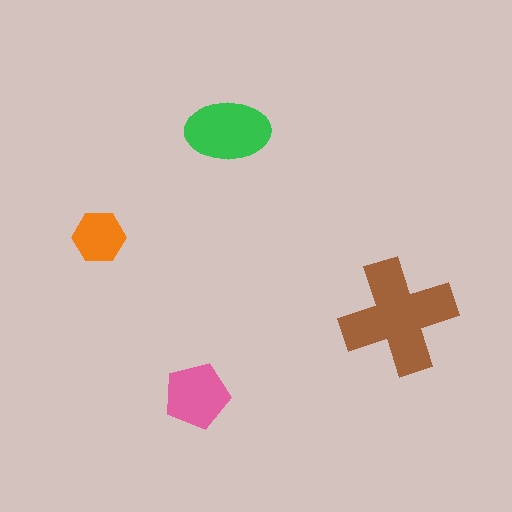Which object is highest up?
The green ellipse is topmost.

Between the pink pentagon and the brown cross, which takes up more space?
The brown cross.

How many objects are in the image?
There are 4 objects in the image.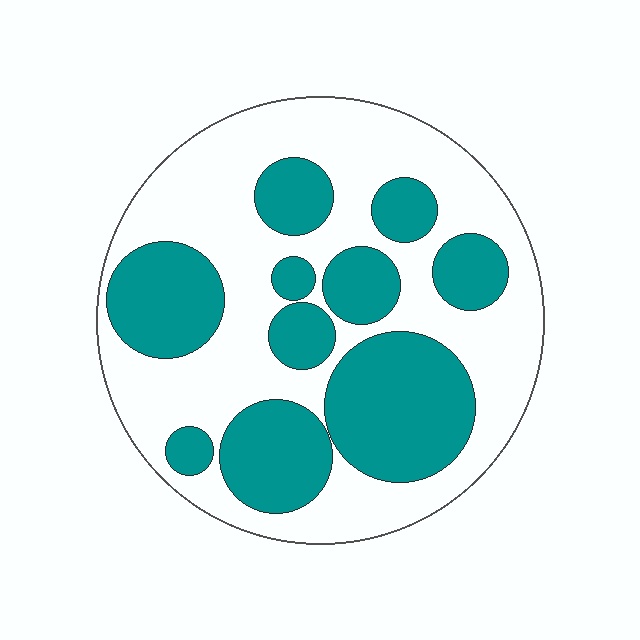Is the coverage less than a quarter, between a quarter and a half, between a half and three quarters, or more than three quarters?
Between a quarter and a half.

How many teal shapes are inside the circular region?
10.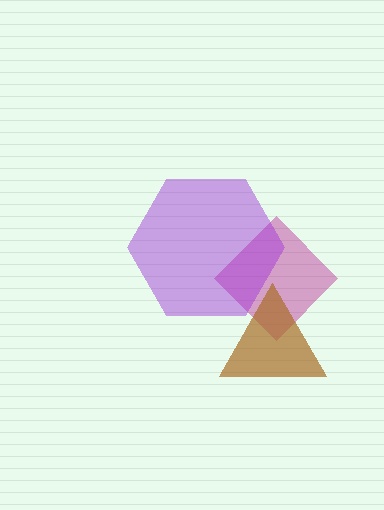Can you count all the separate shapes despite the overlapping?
Yes, there are 3 separate shapes.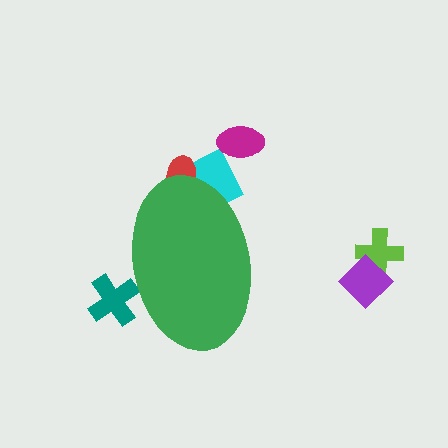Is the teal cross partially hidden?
Yes, the teal cross is partially hidden behind the green ellipse.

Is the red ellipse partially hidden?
Yes, the red ellipse is partially hidden behind the green ellipse.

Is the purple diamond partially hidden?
No, the purple diamond is fully visible.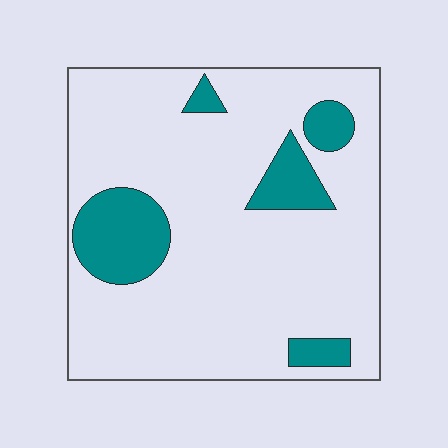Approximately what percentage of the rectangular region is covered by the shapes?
Approximately 15%.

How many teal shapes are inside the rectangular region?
5.